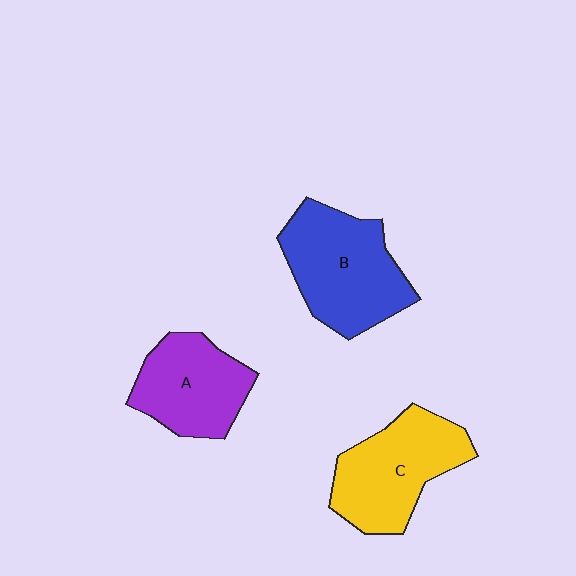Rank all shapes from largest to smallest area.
From largest to smallest: B (blue), C (yellow), A (purple).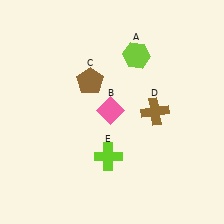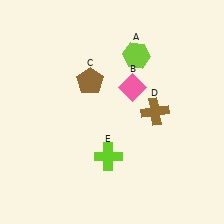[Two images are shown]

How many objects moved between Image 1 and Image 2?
1 object moved between the two images.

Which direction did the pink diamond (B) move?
The pink diamond (B) moved up.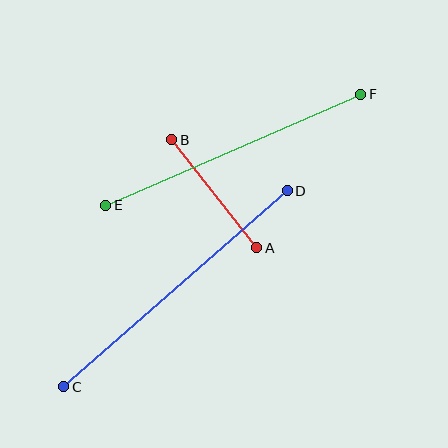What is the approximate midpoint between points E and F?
The midpoint is at approximately (233, 150) pixels.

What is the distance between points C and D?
The distance is approximately 297 pixels.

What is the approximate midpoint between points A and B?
The midpoint is at approximately (214, 194) pixels.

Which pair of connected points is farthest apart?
Points C and D are farthest apart.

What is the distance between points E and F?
The distance is approximately 278 pixels.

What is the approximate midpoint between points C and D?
The midpoint is at approximately (175, 289) pixels.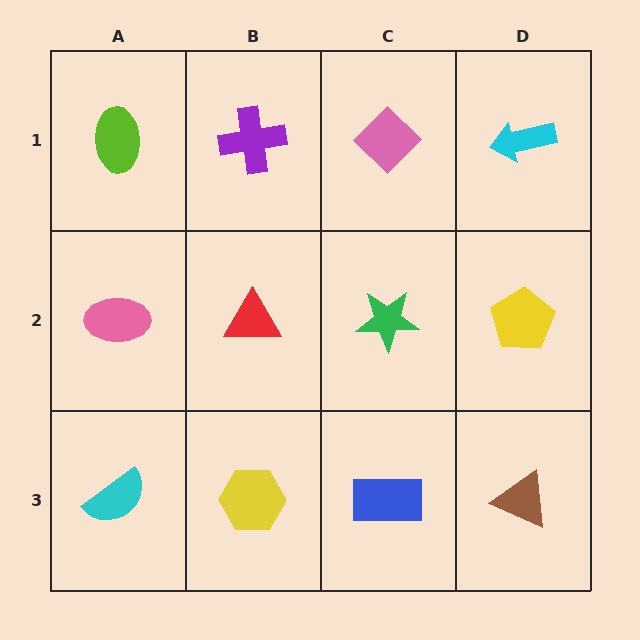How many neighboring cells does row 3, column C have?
3.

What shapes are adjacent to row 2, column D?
A cyan arrow (row 1, column D), a brown triangle (row 3, column D), a green star (row 2, column C).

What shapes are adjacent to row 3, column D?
A yellow pentagon (row 2, column D), a blue rectangle (row 3, column C).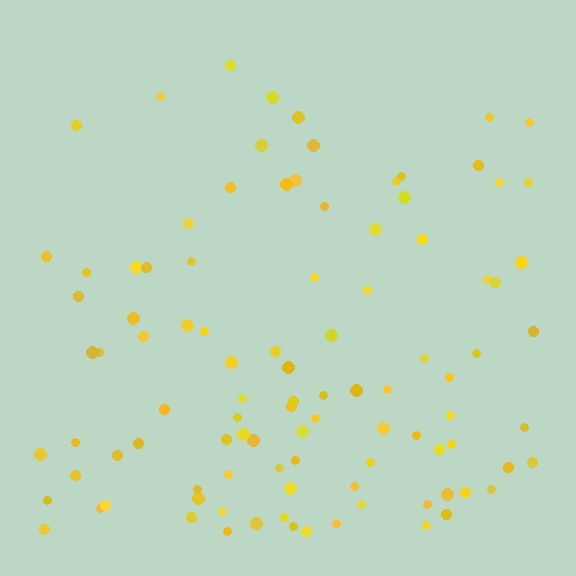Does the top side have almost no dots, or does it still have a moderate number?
Still a moderate number, just noticeably fewer than the bottom.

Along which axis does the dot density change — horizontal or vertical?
Vertical.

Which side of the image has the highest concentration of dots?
The bottom.